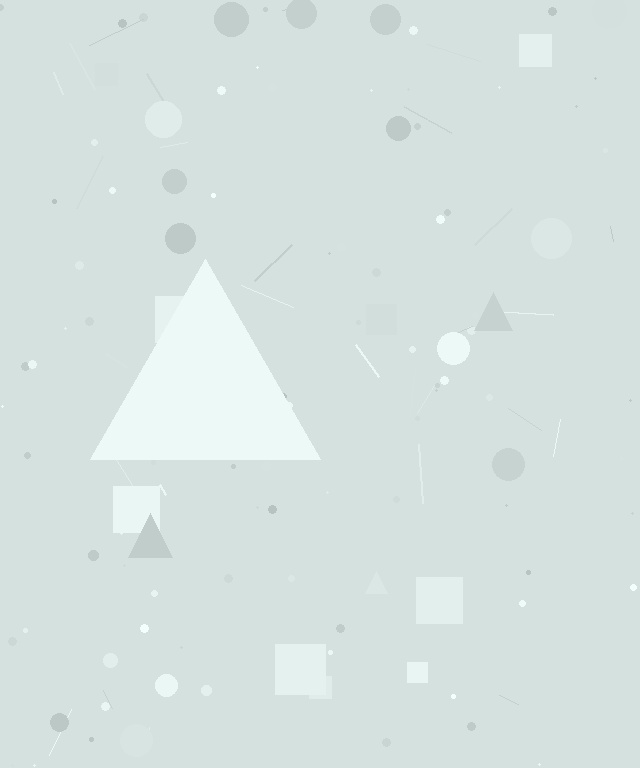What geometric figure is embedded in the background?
A triangle is embedded in the background.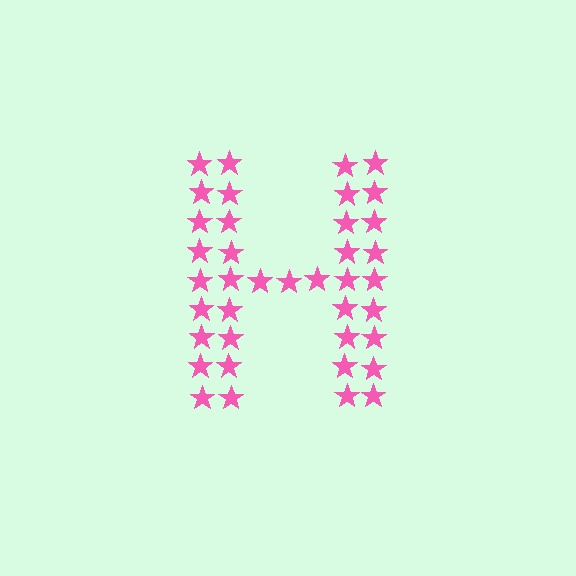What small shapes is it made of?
It is made of small stars.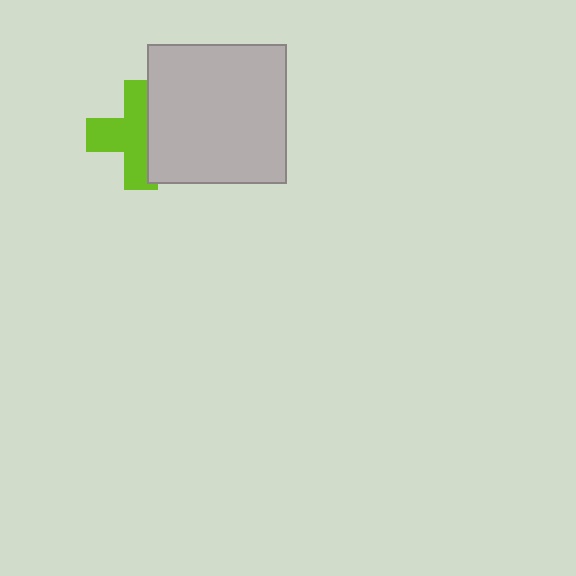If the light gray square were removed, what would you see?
You would see the complete lime cross.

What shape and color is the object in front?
The object in front is a light gray square.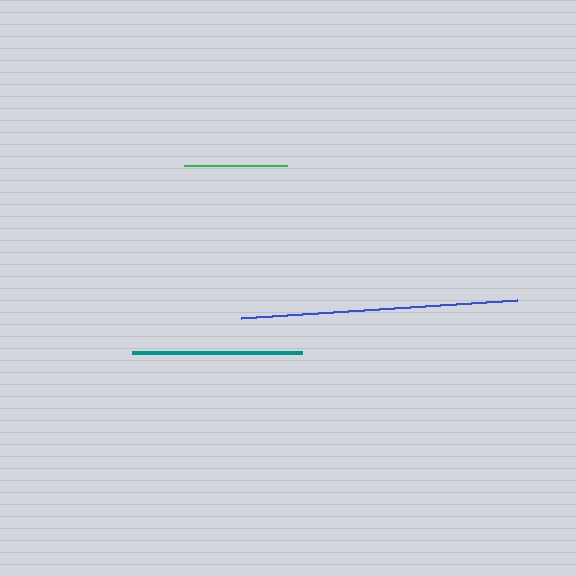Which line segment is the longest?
The blue line is the longest at approximately 276 pixels.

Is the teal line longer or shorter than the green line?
The teal line is longer than the green line.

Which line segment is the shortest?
The green line is the shortest at approximately 102 pixels.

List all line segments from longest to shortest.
From longest to shortest: blue, teal, green.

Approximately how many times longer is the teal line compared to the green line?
The teal line is approximately 1.7 times the length of the green line.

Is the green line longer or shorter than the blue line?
The blue line is longer than the green line.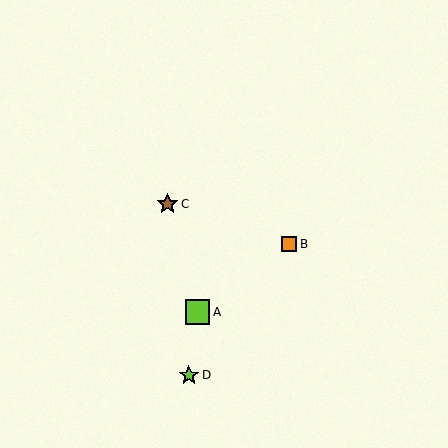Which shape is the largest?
The lime square (labeled A) is the largest.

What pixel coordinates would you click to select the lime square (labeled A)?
Click at (197, 312) to select the lime square A.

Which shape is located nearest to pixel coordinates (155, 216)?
The brown star (labeled C) at (167, 204) is nearest to that location.